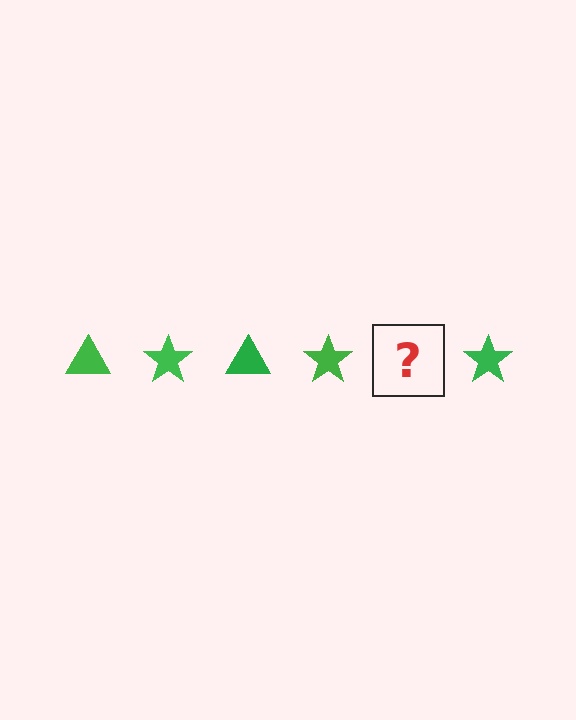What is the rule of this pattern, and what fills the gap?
The rule is that the pattern cycles through triangle, star shapes in green. The gap should be filled with a green triangle.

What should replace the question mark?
The question mark should be replaced with a green triangle.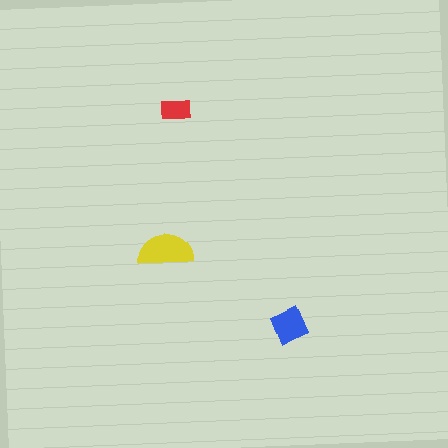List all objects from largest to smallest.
The yellow semicircle, the blue diamond, the red rectangle.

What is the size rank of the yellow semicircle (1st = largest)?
1st.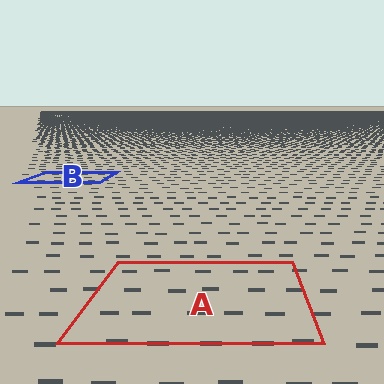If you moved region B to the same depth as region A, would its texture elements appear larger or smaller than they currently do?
They would appear larger. At a closer depth, the same texture elements are projected at a bigger on-screen size.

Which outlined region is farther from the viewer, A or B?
Region B is farther from the viewer — the texture elements inside it appear smaller and more densely packed.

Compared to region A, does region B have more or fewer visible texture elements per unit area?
Region B has more texture elements per unit area — they are packed more densely because it is farther away.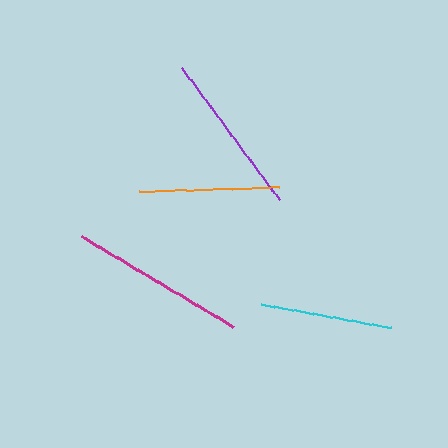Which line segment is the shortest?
The cyan line is the shortest at approximately 132 pixels.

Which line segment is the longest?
The magenta line is the longest at approximately 177 pixels.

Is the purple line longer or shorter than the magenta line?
The magenta line is longer than the purple line.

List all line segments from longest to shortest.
From longest to shortest: magenta, purple, orange, cyan.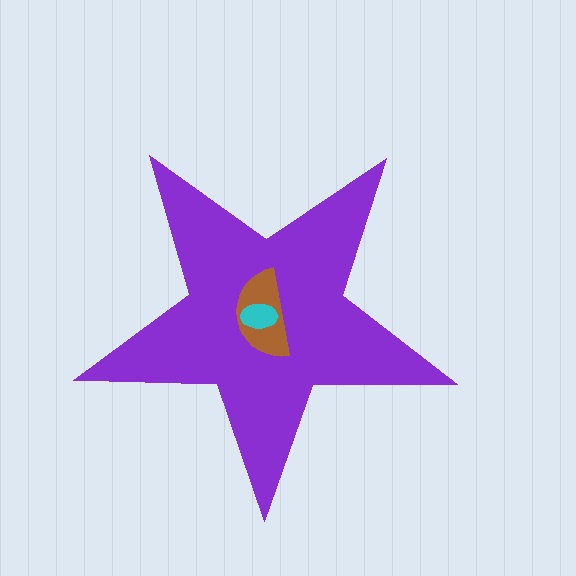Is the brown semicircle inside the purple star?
Yes.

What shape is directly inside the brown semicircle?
The cyan ellipse.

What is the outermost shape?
The purple star.